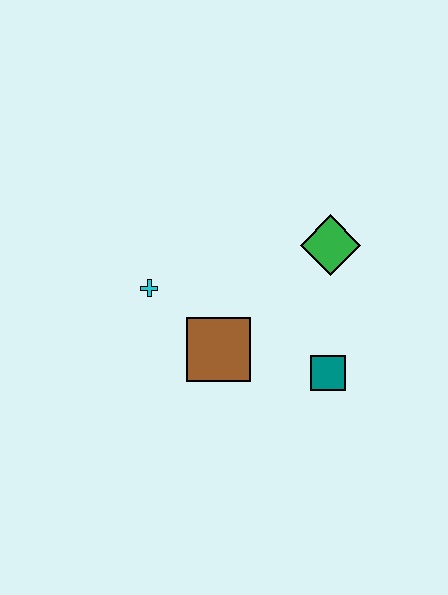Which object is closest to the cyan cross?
The brown square is closest to the cyan cross.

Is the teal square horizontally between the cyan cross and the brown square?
No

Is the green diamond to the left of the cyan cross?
No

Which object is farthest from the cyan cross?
The teal square is farthest from the cyan cross.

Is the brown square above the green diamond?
No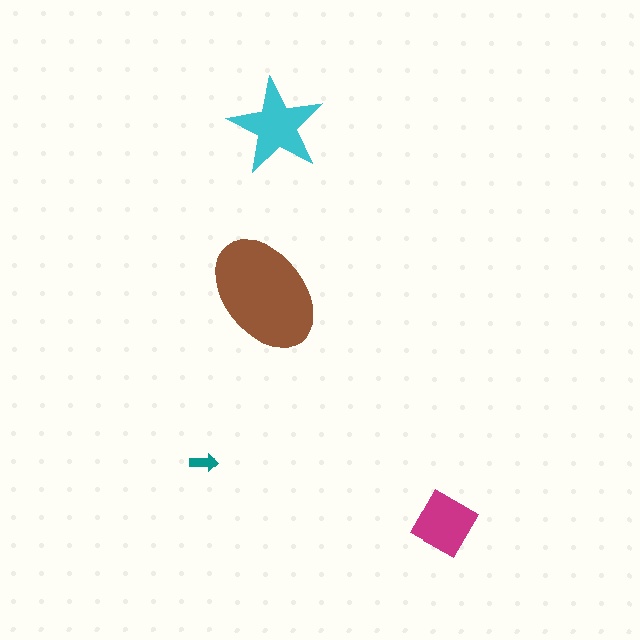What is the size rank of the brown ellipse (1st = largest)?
1st.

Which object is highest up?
The cyan star is topmost.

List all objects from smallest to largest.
The teal arrow, the magenta square, the cyan star, the brown ellipse.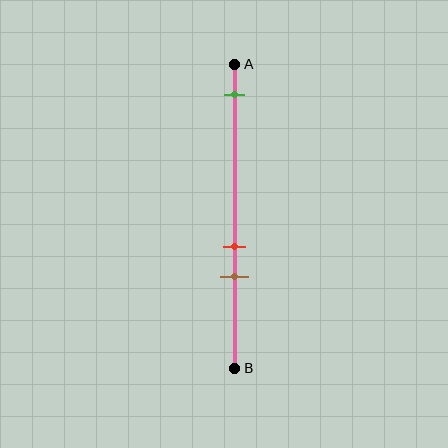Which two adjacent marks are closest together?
The red and brown marks are the closest adjacent pair.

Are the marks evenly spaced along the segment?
No, the marks are not evenly spaced.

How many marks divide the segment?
There are 3 marks dividing the segment.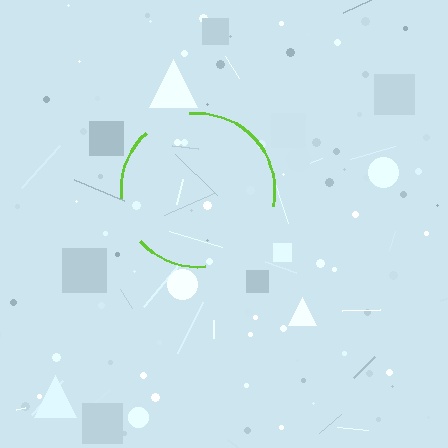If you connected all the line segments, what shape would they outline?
They would outline a circle.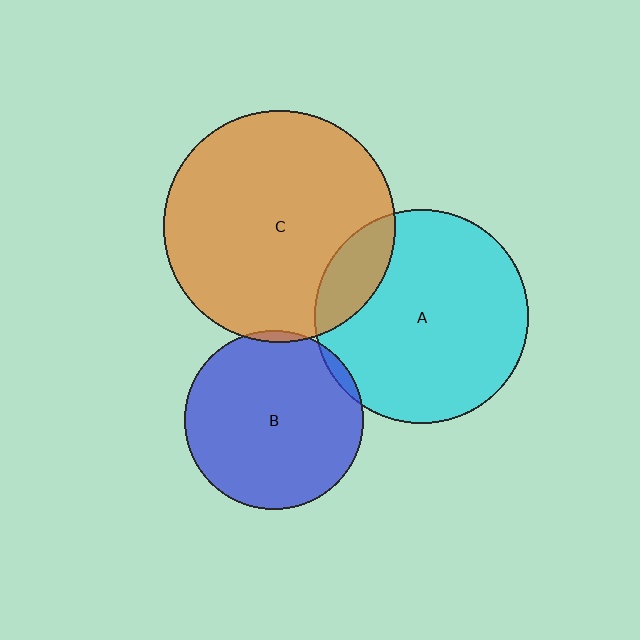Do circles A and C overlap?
Yes.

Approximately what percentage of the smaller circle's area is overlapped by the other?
Approximately 15%.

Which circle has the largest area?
Circle C (orange).